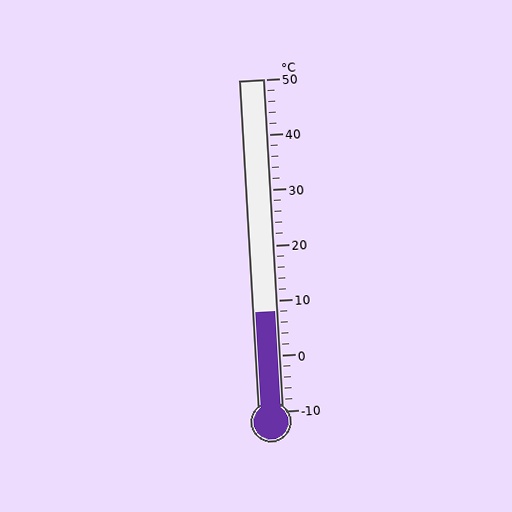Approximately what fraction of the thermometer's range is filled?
The thermometer is filled to approximately 30% of its range.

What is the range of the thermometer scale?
The thermometer scale ranges from -10°C to 50°C.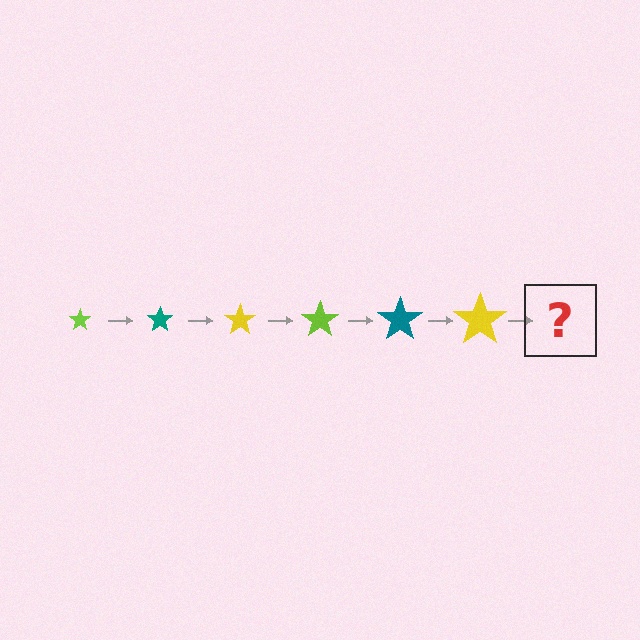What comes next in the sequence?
The next element should be a lime star, larger than the previous one.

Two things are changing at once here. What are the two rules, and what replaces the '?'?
The two rules are that the star grows larger each step and the color cycles through lime, teal, and yellow. The '?' should be a lime star, larger than the previous one.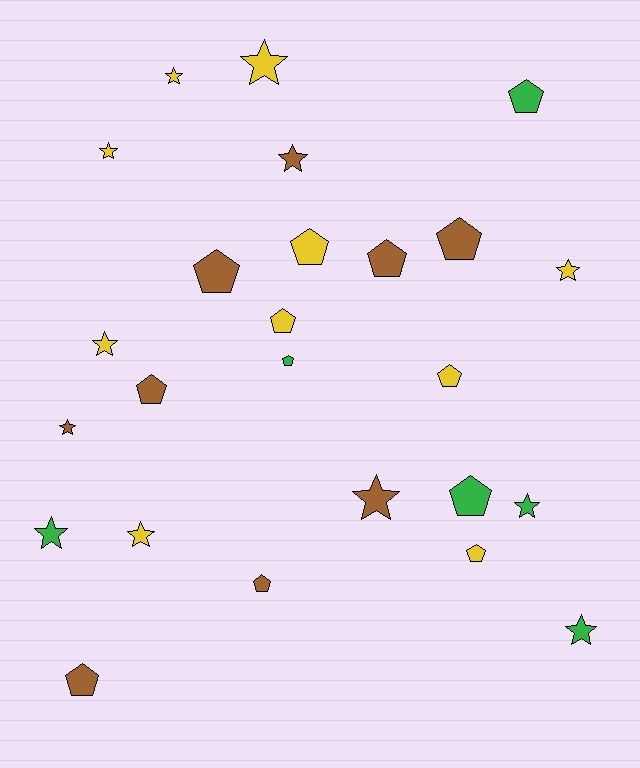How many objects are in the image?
There are 25 objects.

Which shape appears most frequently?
Pentagon, with 13 objects.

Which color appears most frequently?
Yellow, with 10 objects.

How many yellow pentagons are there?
There are 4 yellow pentagons.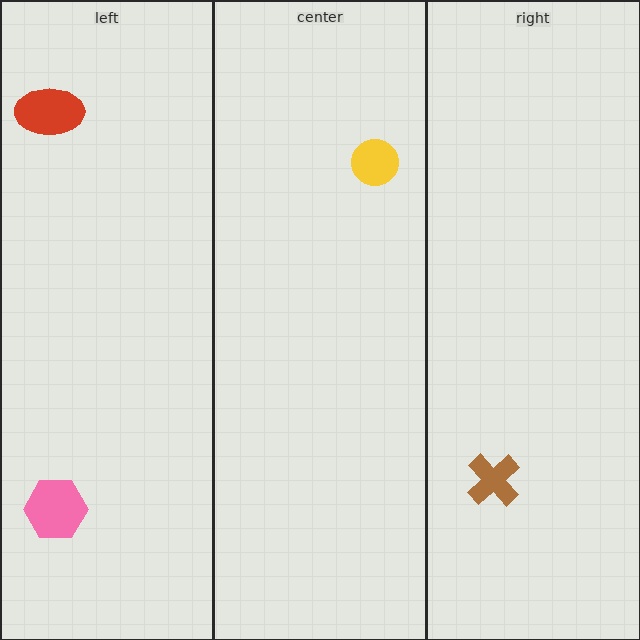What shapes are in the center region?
The yellow circle.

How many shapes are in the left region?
2.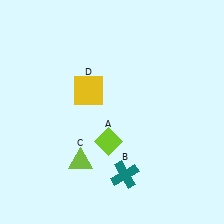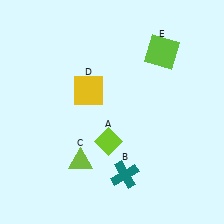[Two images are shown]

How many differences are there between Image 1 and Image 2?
There is 1 difference between the two images.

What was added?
A lime square (E) was added in Image 2.